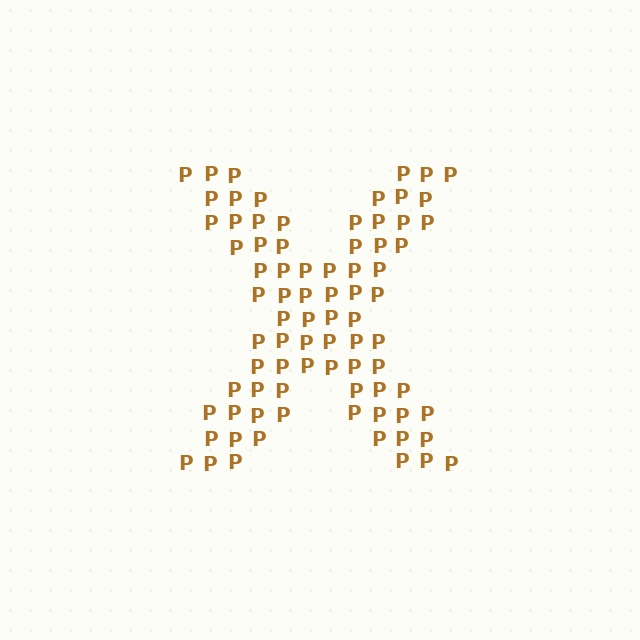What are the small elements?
The small elements are letter P's.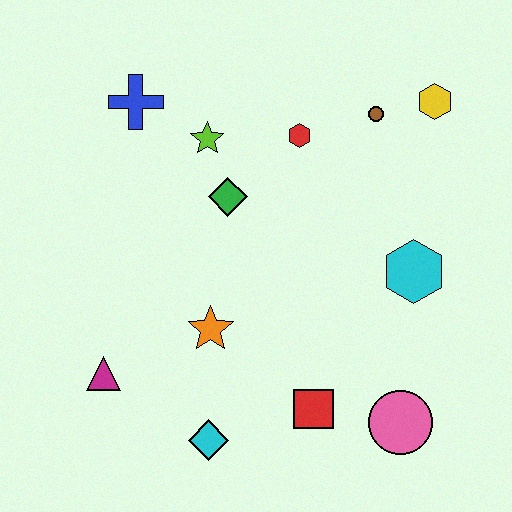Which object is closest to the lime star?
The green diamond is closest to the lime star.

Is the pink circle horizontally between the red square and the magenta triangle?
No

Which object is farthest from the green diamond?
The pink circle is farthest from the green diamond.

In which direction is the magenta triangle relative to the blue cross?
The magenta triangle is below the blue cross.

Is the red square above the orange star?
No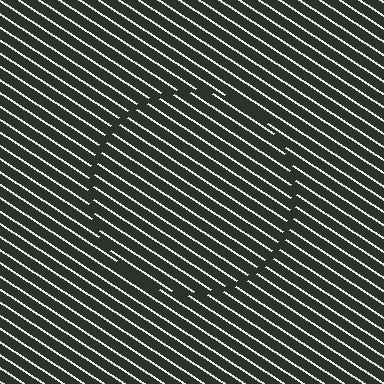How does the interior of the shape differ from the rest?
The interior of the shape contains the same grating, shifted by half a period — the contour is defined by the phase discontinuity where line-ends from the inner and outer gratings abut.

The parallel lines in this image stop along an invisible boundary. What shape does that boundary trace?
An illusory circle. The interior of the shape contains the same grating, shifted by half a period — the contour is defined by the phase discontinuity where line-ends from the inner and outer gratings abut.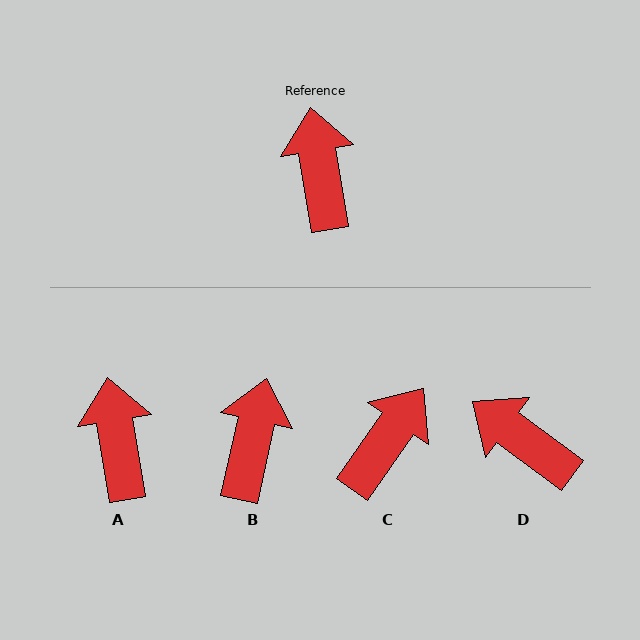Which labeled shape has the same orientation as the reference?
A.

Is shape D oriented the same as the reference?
No, it is off by about 44 degrees.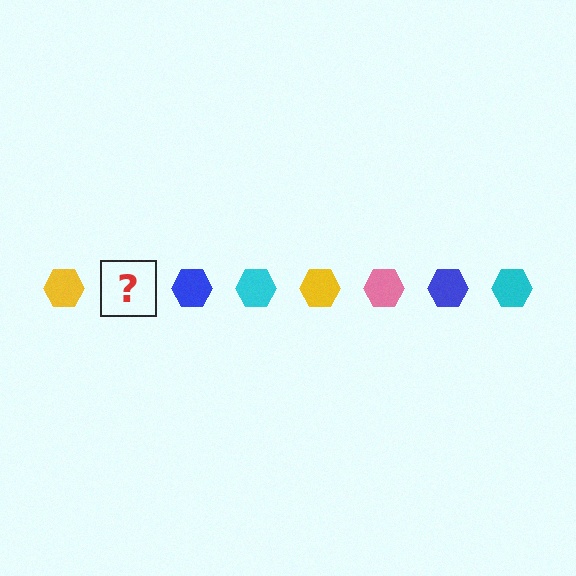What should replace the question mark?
The question mark should be replaced with a pink hexagon.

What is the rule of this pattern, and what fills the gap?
The rule is that the pattern cycles through yellow, pink, blue, cyan hexagons. The gap should be filled with a pink hexagon.